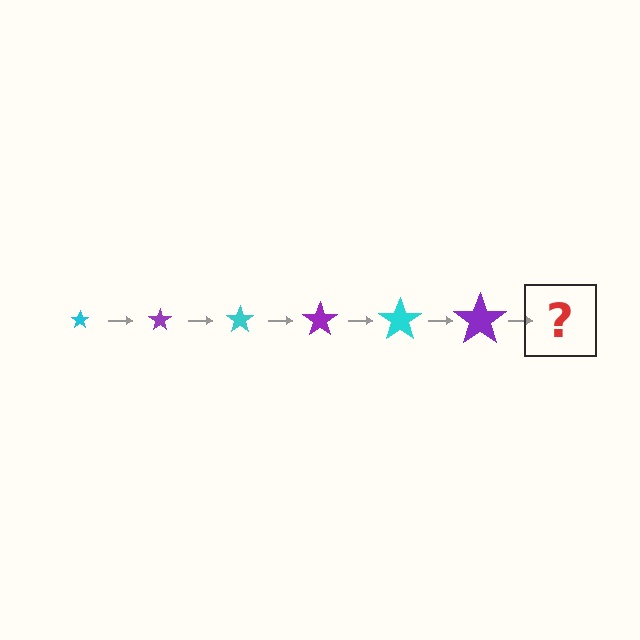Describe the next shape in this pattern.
It should be a cyan star, larger than the previous one.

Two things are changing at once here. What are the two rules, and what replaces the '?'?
The two rules are that the star grows larger each step and the color cycles through cyan and purple. The '?' should be a cyan star, larger than the previous one.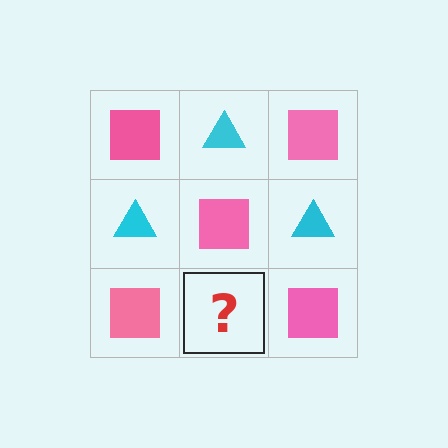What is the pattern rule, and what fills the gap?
The rule is that it alternates pink square and cyan triangle in a checkerboard pattern. The gap should be filled with a cyan triangle.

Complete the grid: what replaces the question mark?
The question mark should be replaced with a cyan triangle.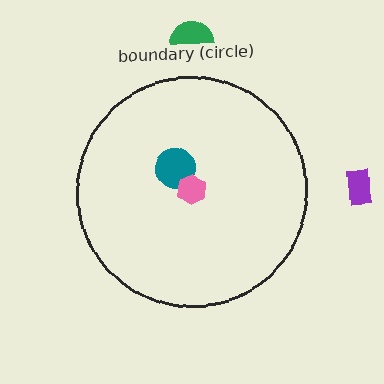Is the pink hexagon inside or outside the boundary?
Inside.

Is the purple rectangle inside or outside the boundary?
Outside.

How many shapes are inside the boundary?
2 inside, 2 outside.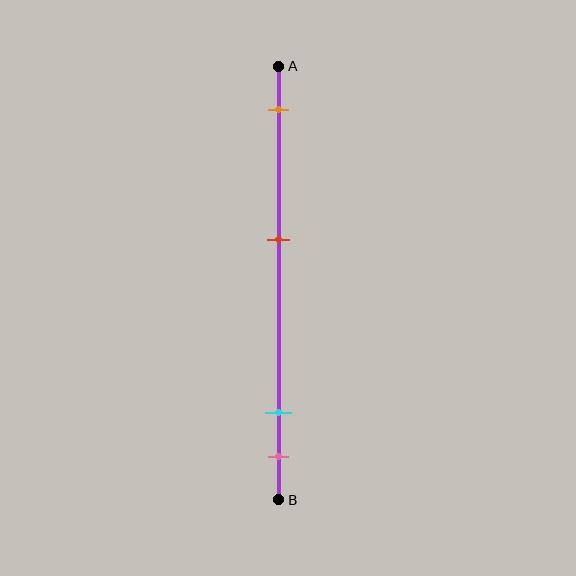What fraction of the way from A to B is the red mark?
The red mark is approximately 40% (0.4) of the way from A to B.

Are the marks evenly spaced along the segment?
No, the marks are not evenly spaced.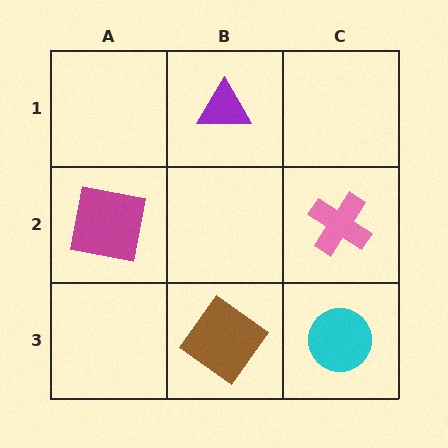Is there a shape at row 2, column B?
No, that cell is empty.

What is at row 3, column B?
A brown diamond.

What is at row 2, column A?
A magenta square.